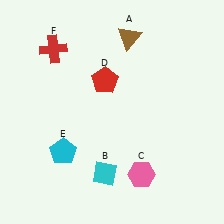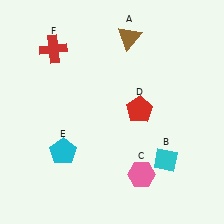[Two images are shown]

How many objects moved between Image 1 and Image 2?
2 objects moved between the two images.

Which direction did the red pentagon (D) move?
The red pentagon (D) moved right.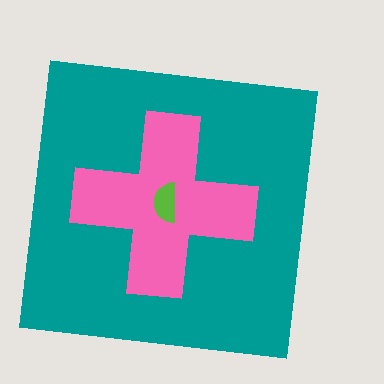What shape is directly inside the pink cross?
The lime semicircle.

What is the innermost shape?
The lime semicircle.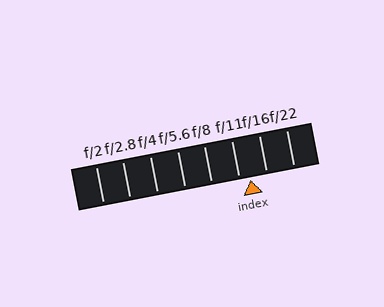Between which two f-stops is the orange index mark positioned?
The index mark is between f/11 and f/16.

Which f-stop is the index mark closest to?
The index mark is closest to f/11.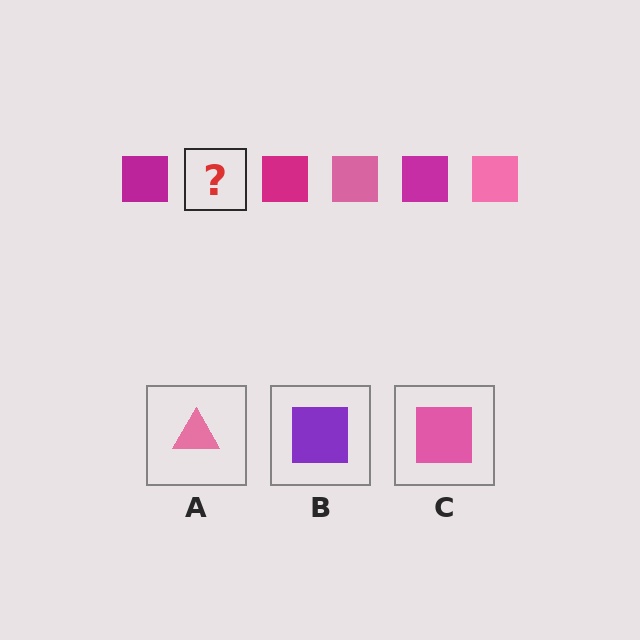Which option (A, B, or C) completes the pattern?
C.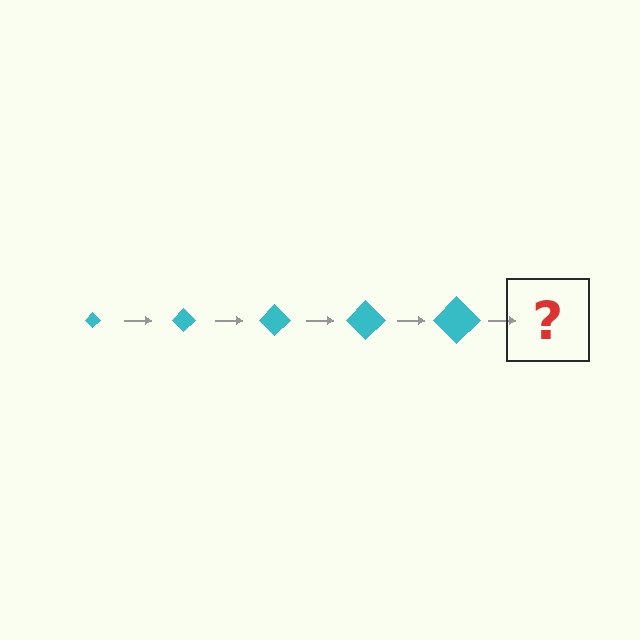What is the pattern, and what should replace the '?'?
The pattern is that the diamond gets progressively larger each step. The '?' should be a cyan diamond, larger than the previous one.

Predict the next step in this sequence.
The next step is a cyan diamond, larger than the previous one.